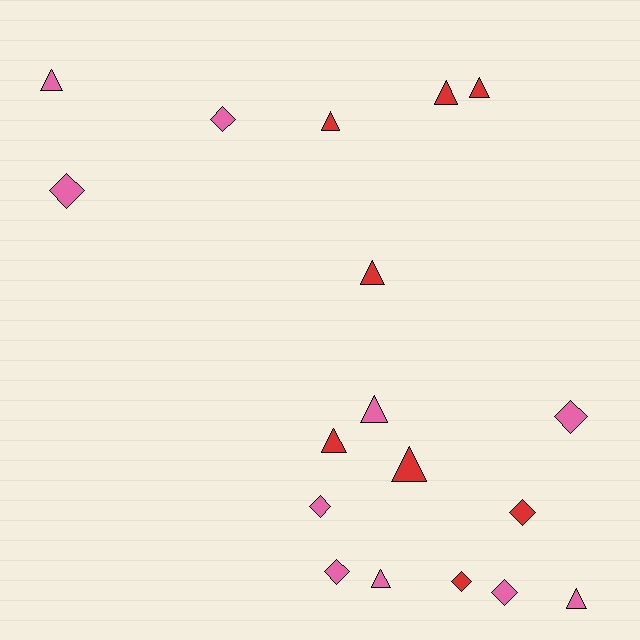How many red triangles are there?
There are 6 red triangles.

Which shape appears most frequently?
Triangle, with 10 objects.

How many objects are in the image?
There are 18 objects.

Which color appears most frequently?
Pink, with 10 objects.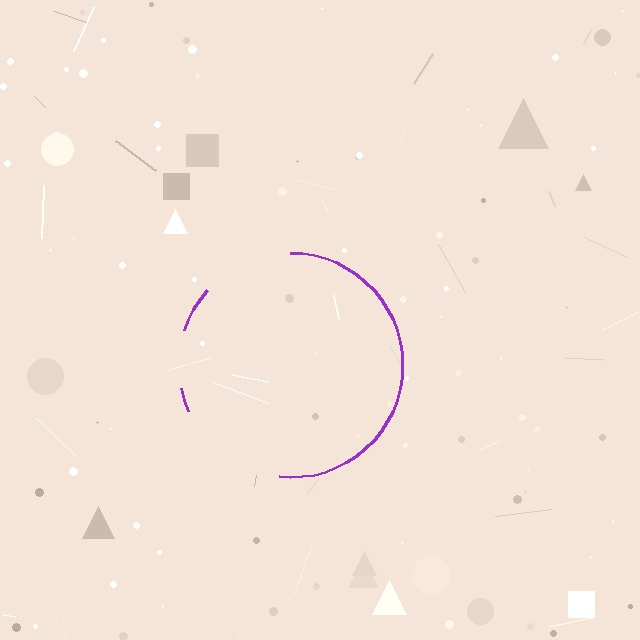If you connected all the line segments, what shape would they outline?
They would outline a circle.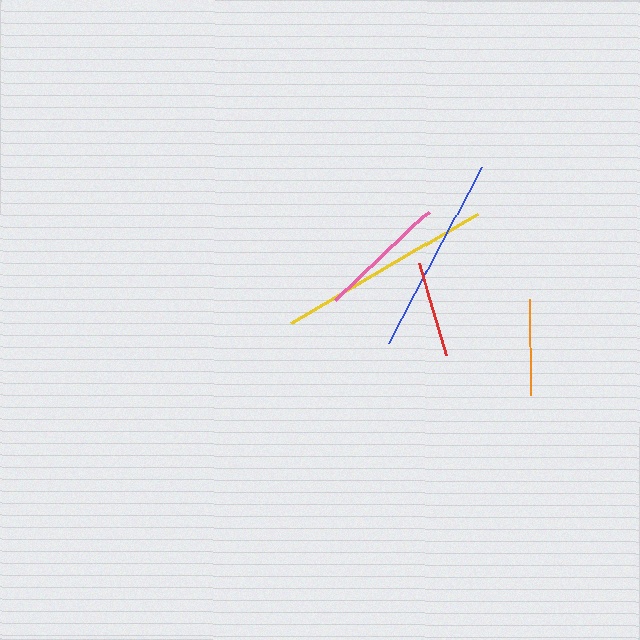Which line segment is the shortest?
The red line is the shortest at approximately 95 pixels.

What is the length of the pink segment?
The pink segment is approximately 128 pixels long.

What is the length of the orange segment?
The orange segment is approximately 96 pixels long.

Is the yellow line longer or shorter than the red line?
The yellow line is longer than the red line.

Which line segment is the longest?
The yellow line is the longest at approximately 216 pixels.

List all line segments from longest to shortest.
From longest to shortest: yellow, blue, pink, orange, red.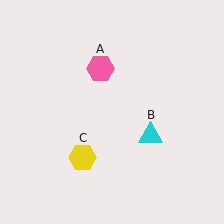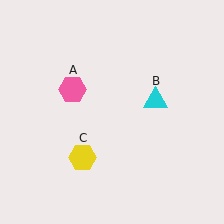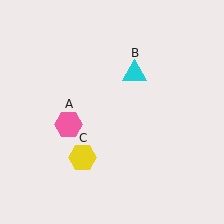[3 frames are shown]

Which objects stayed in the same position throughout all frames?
Yellow hexagon (object C) remained stationary.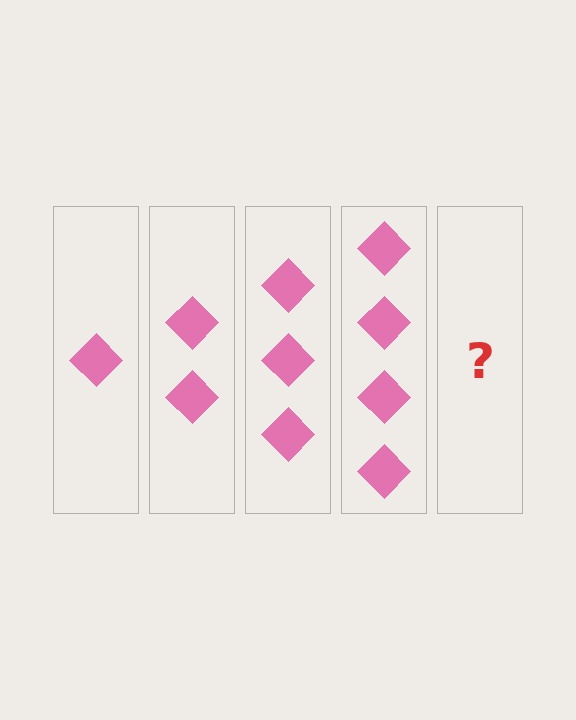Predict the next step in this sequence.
The next step is 5 diamonds.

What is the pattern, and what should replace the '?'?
The pattern is that each step adds one more diamond. The '?' should be 5 diamonds.